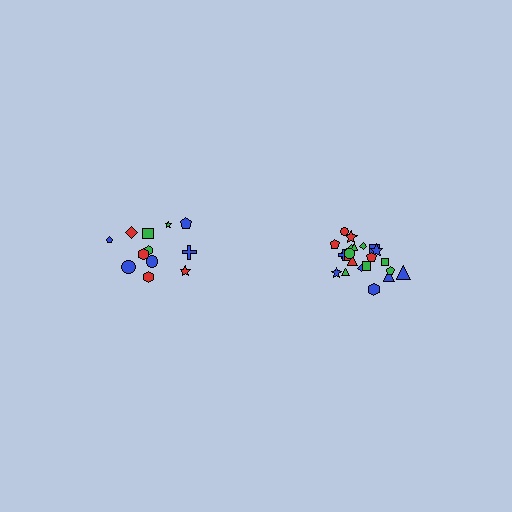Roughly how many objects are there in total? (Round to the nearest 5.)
Roughly 35 objects in total.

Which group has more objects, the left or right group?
The right group.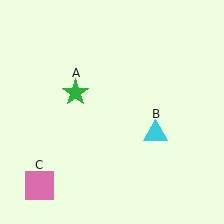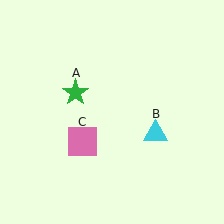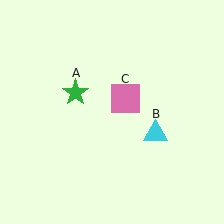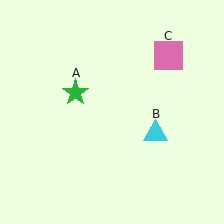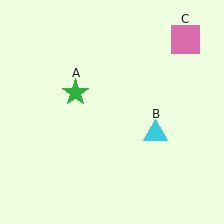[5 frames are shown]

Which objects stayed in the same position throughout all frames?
Green star (object A) and cyan triangle (object B) remained stationary.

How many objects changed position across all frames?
1 object changed position: pink square (object C).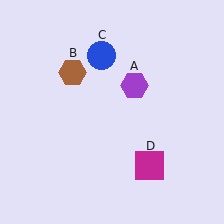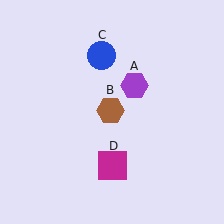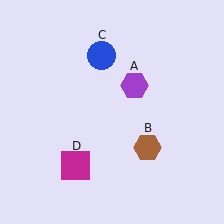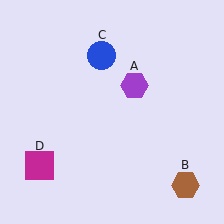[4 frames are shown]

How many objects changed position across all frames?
2 objects changed position: brown hexagon (object B), magenta square (object D).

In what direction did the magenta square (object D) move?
The magenta square (object D) moved left.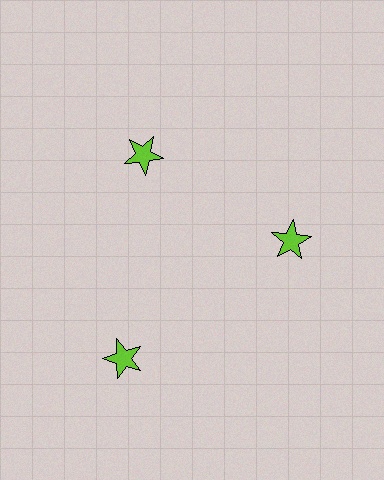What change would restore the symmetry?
The symmetry would be restored by moving it inward, back onto the ring so that all 3 stars sit at equal angles and equal distance from the center.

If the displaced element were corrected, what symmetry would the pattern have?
It would have 3-fold rotational symmetry — the pattern would map onto itself every 120 degrees.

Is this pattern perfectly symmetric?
No. The 3 lime stars are arranged in a ring, but one element near the 7 o'clock position is pushed outward from the center, breaking the 3-fold rotational symmetry.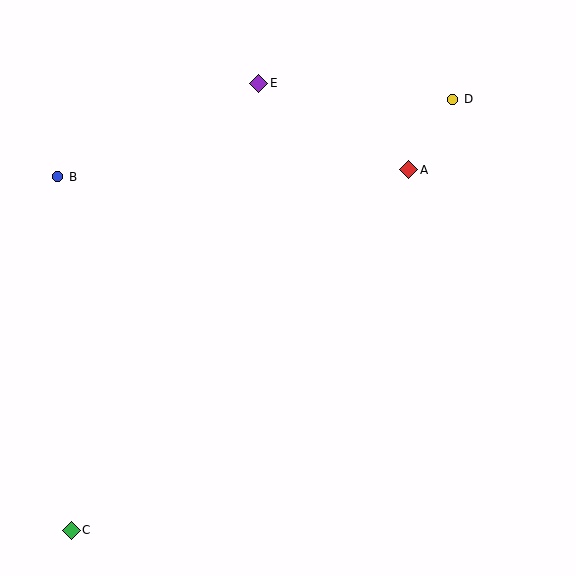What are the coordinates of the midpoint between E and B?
The midpoint between E and B is at (158, 130).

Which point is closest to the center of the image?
Point A at (409, 170) is closest to the center.